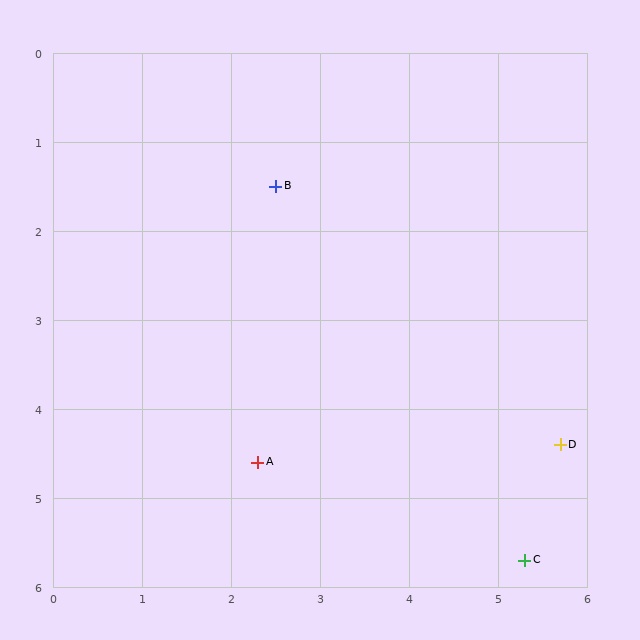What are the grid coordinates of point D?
Point D is at approximately (5.7, 4.4).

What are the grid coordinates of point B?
Point B is at approximately (2.5, 1.5).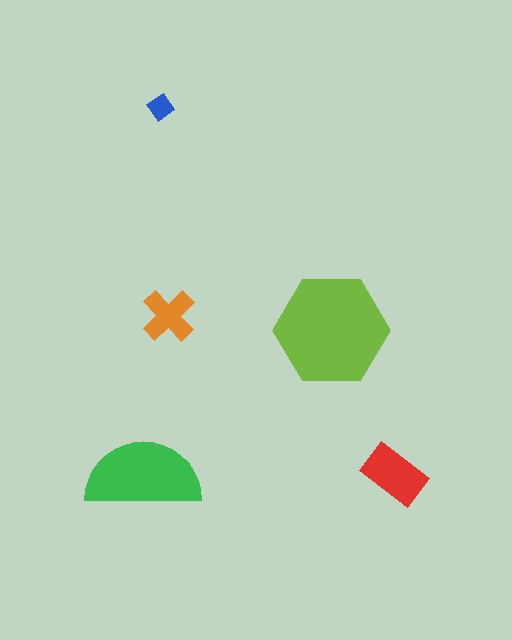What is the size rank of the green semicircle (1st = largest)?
2nd.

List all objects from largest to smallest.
The lime hexagon, the green semicircle, the red rectangle, the orange cross, the blue diamond.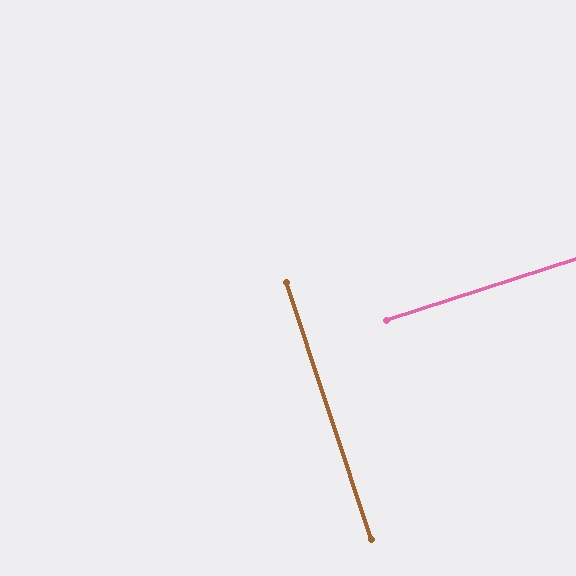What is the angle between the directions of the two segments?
Approximately 90 degrees.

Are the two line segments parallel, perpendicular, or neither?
Perpendicular — they meet at approximately 90°.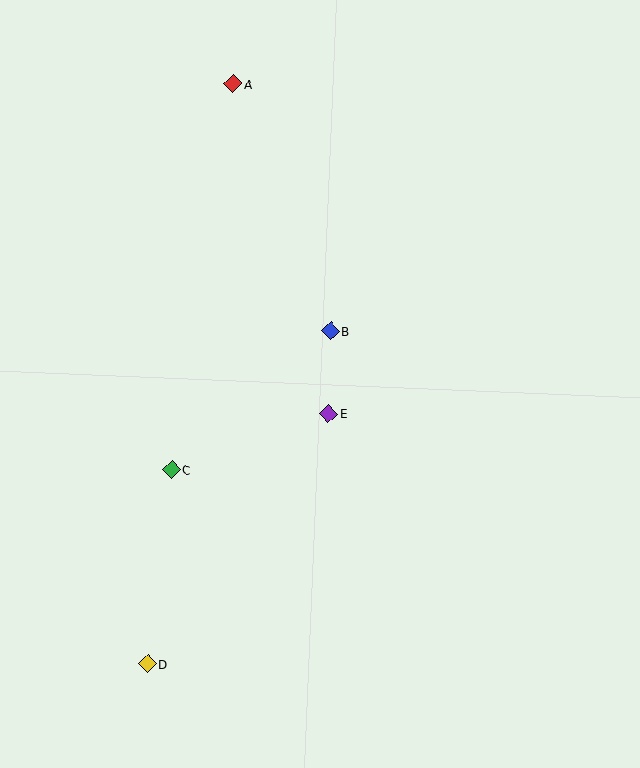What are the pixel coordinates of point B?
Point B is at (330, 331).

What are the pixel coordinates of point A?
Point A is at (233, 84).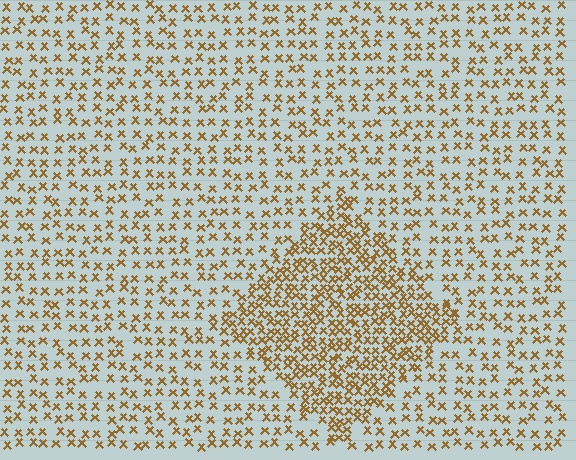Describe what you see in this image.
The image contains small brown elements arranged at two different densities. A diamond-shaped region is visible where the elements are more densely packed than the surrounding area.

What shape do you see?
I see a diamond.